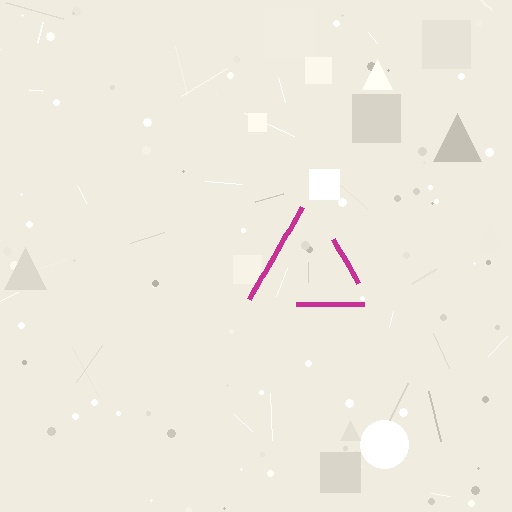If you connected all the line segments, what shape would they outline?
They would outline a triangle.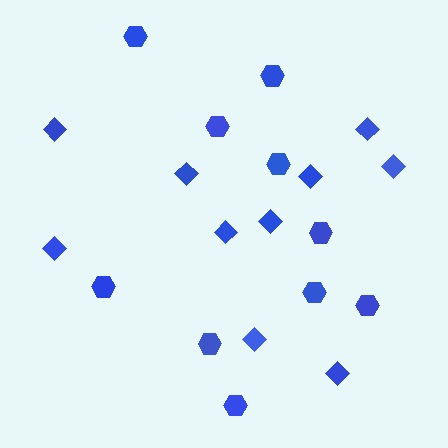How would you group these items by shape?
There are 2 groups: one group of hexagons (10) and one group of diamonds (10).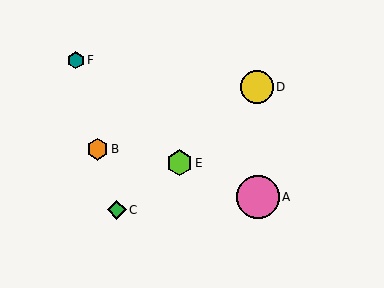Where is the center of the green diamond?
The center of the green diamond is at (117, 210).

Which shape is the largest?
The pink circle (labeled A) is the largest.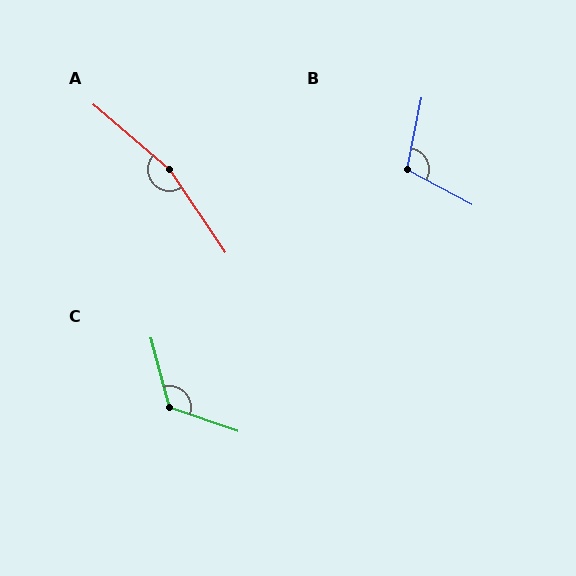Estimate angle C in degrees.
Approximately 124 degrees.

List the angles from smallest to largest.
B (106°), C (124°), A (164°).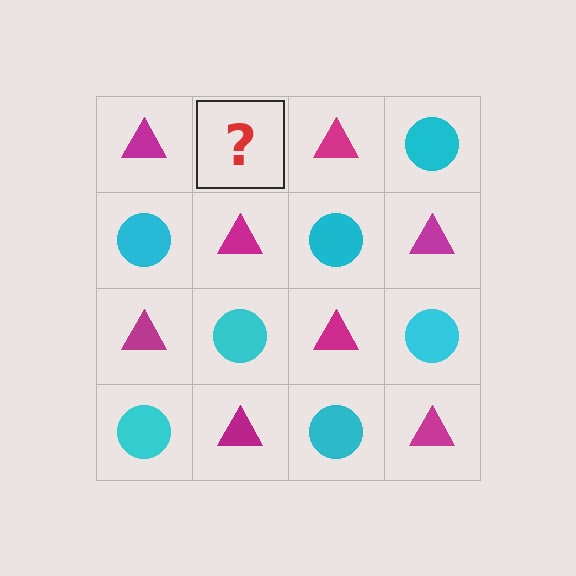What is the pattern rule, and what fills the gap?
The rule is that it alternates magenta triangle and cyan circle in a checkerboard pattern. The gap should be filled with a cyan circle.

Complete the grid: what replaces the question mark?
The question mark should be replaced with a cyan circle.